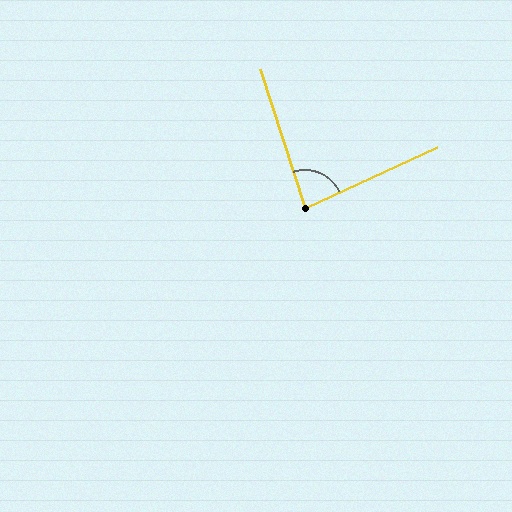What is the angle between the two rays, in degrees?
Approximately 83 degrees.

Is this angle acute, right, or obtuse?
It is acute.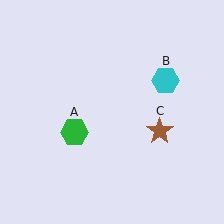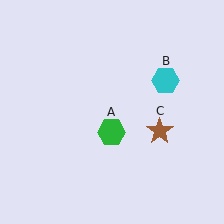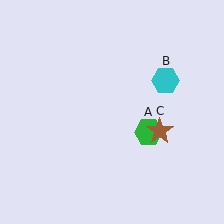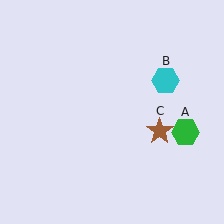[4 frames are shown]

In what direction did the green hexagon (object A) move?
The green hexagon (object A) moved right.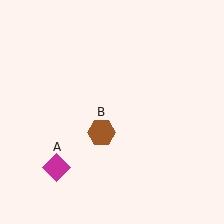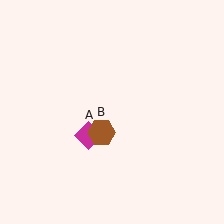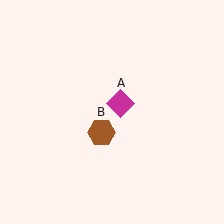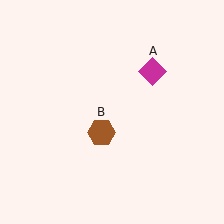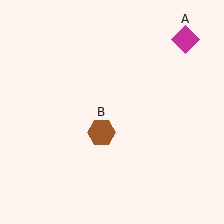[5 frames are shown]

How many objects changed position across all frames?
1 object changed position: magenta diamond (object A).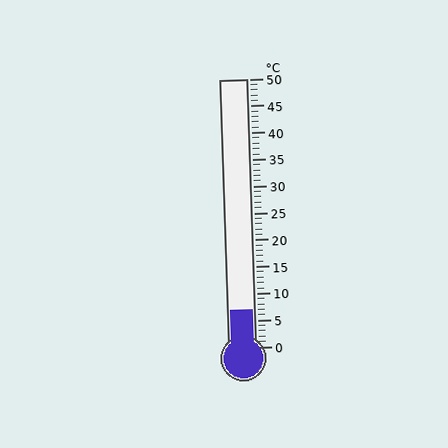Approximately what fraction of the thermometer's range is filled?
The thermometer is filled to approximately 15% of its range.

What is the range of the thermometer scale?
The thermometer scale ranges from 0°C to 50°C.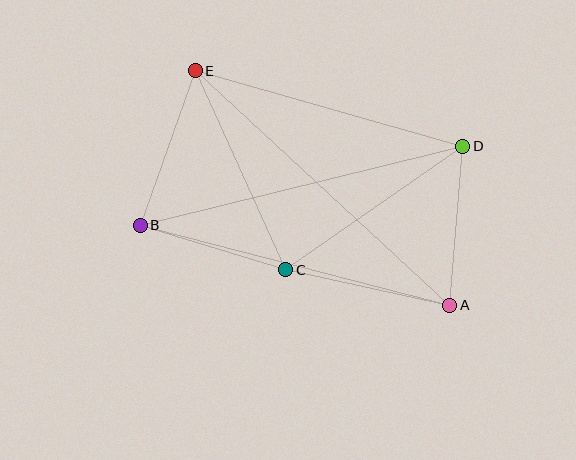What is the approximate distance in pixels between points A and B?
The distance between A and B is approximately 320 pixels.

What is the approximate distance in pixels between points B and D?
The distance between B and D is approximately 332 pixels.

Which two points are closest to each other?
Points B and C are closest to each other.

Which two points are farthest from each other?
Points A and E are farthest from each other.